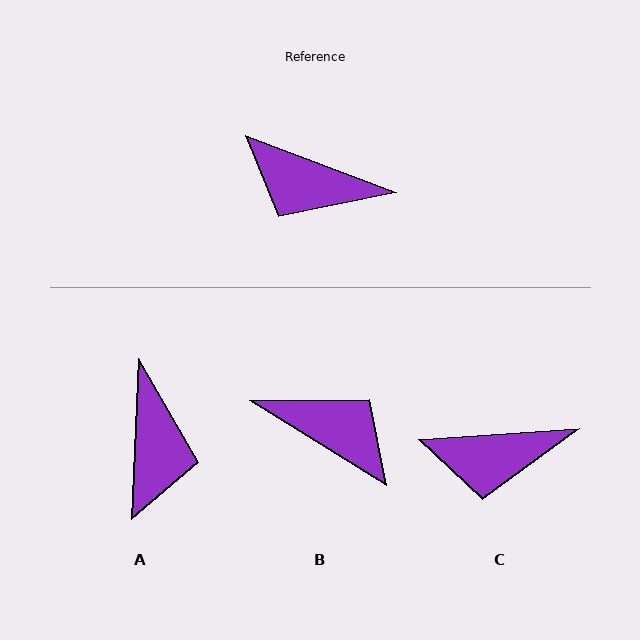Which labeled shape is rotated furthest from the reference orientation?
B, about 169 degrees away.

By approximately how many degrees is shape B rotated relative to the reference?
Approximately 169 degrees counter-clockwise.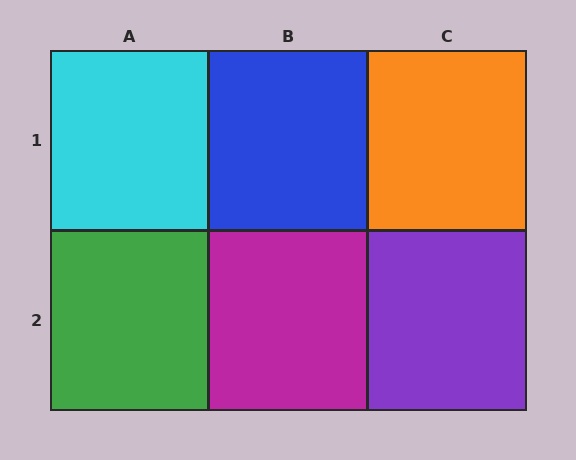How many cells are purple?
1 cell is purple.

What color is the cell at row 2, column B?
Magenta.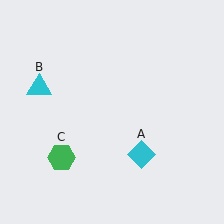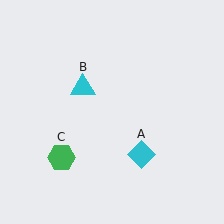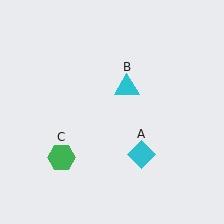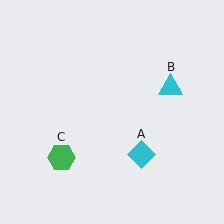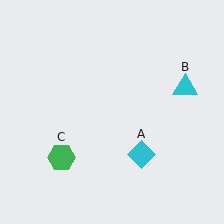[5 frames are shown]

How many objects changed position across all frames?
1 object changed position: cyan triangle (object B).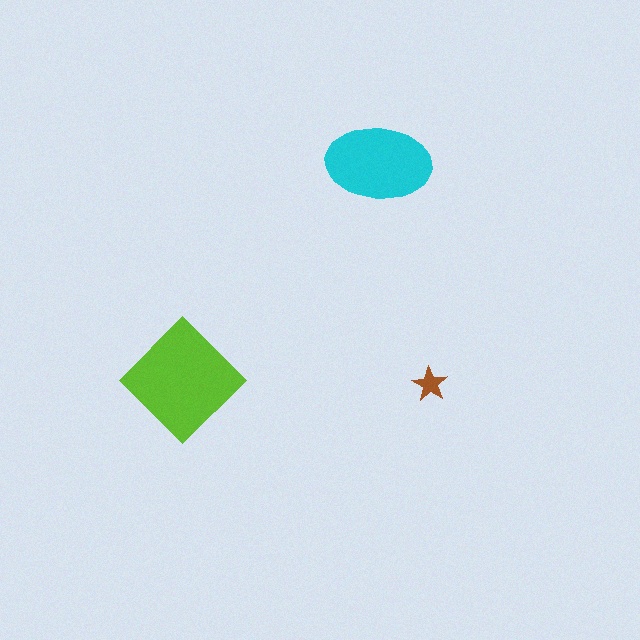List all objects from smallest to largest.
The brown star, the cyan ellipse, the lime diamond.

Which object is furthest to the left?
The lime diamond is leftmost.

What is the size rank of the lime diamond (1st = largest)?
1st.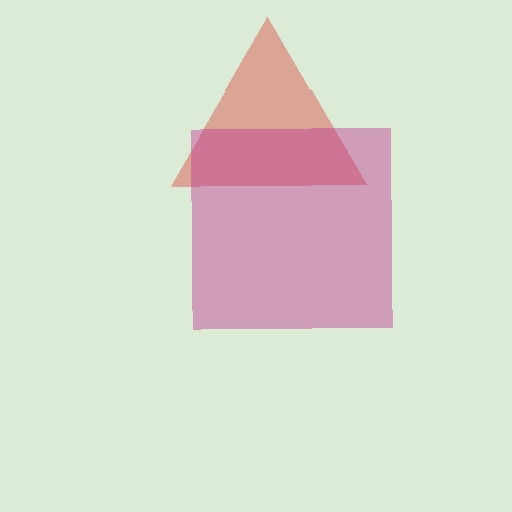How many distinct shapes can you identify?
There are 2 distinct shapes: a red triangle, a magenta square.